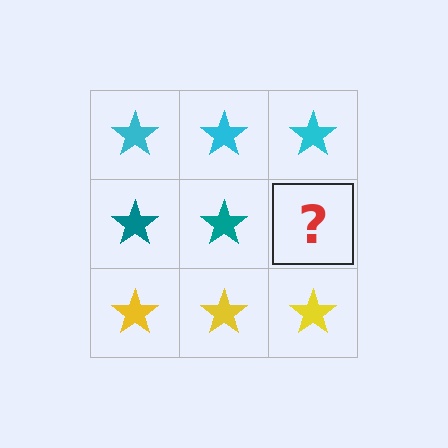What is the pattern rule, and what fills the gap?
The rule is that each row has a consistent color. The gap should be filled with a teal star.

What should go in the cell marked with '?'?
The missing cell should contain a teal star.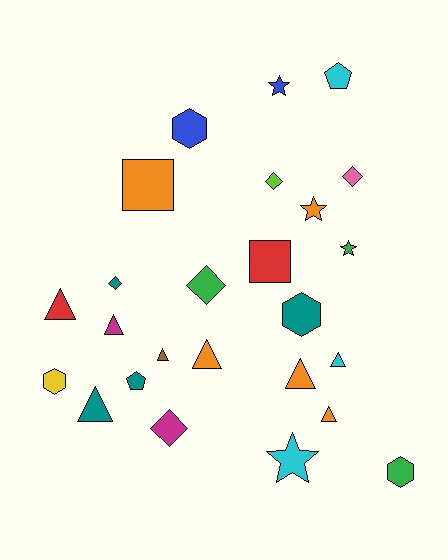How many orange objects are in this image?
There are 5 orange objects.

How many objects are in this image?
There are 25 objects.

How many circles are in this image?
There are no circles.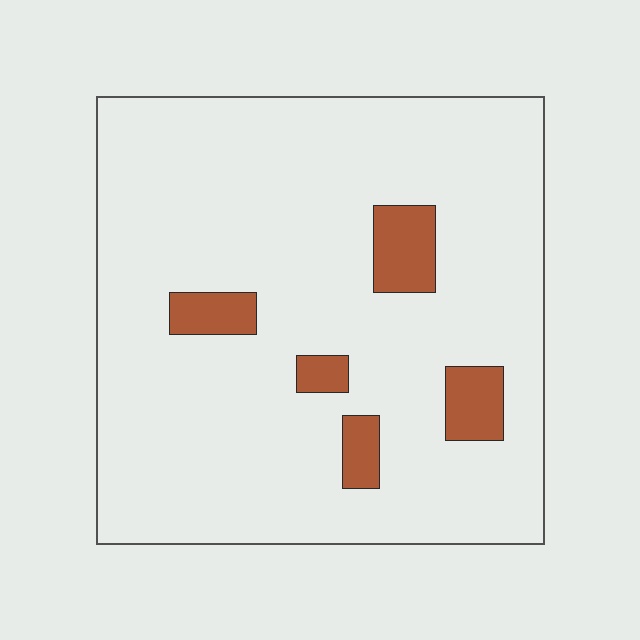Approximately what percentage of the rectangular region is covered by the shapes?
Approximately 10%.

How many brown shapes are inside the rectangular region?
5.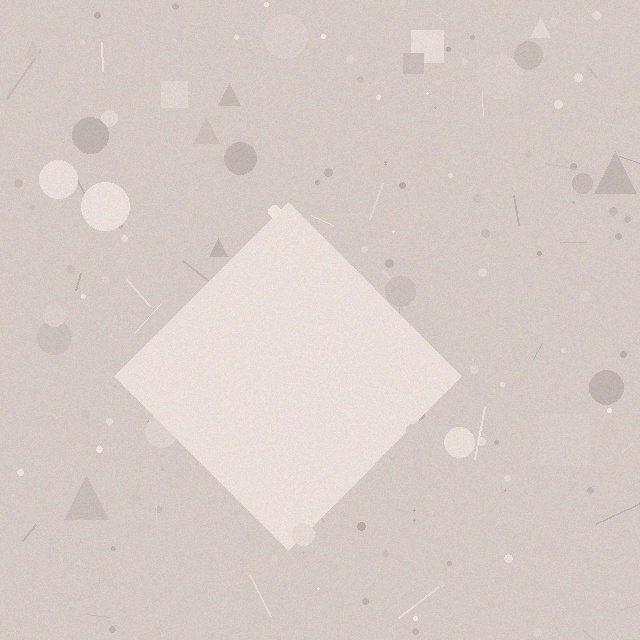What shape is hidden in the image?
A diamond is hidden in the image.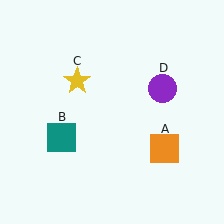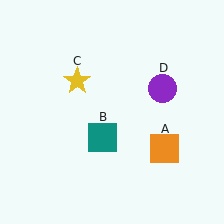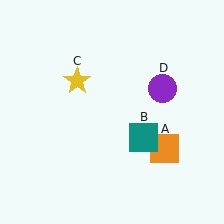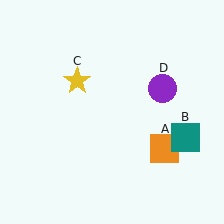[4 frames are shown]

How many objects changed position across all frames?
1 object changed position: teal square (object B).